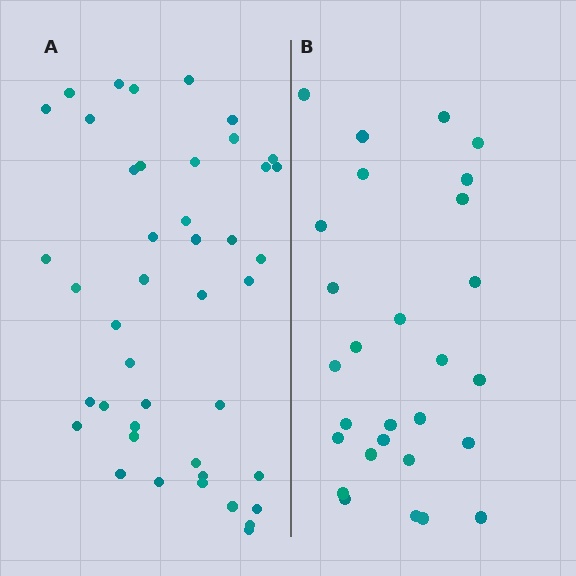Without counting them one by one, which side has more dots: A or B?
Region A (the left region) has more dots.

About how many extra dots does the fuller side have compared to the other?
Region A has approximately 15 more dots than region B.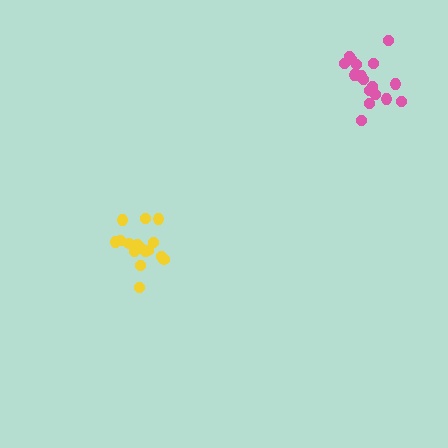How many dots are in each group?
Group 1: 17 dots, Group 2: 19 dots (36 total).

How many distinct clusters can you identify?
There are 2 distinct clusters.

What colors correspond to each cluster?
The clusters are colored: yellow, pink.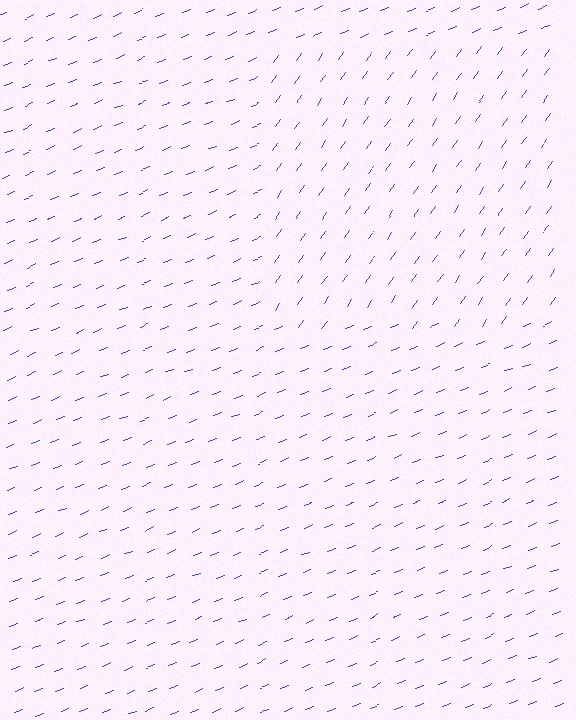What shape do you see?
I see a rectangle.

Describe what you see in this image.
The image is filled with small blue line segments. A rectangle region in the image has lines oriented differently from the surrounding lines, creating a visible texture boundary.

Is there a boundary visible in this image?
Yes, there is a texture boundary formed by a change in line orientation.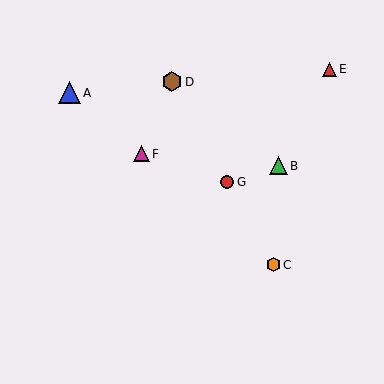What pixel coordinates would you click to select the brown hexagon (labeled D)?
Click at (172, 82) to select the brown hexagon D.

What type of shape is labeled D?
Shape D is a brown hexagon.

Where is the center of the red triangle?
The center of the red triangle is at (329, 69).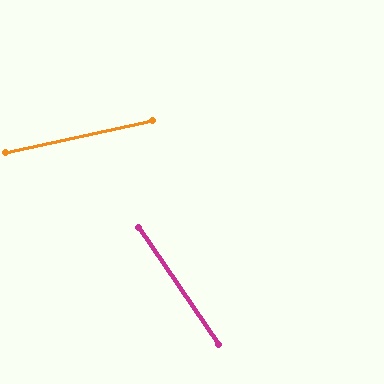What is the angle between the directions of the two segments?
Approximately 68 degrees.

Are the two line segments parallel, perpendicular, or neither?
Neither parallel nor perpendicular — they differ by about 68°.